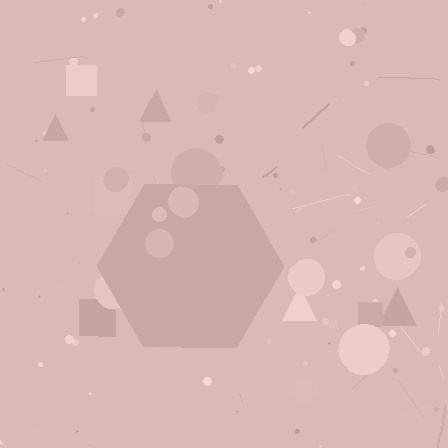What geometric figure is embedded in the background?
A hexagon is embedded in the background.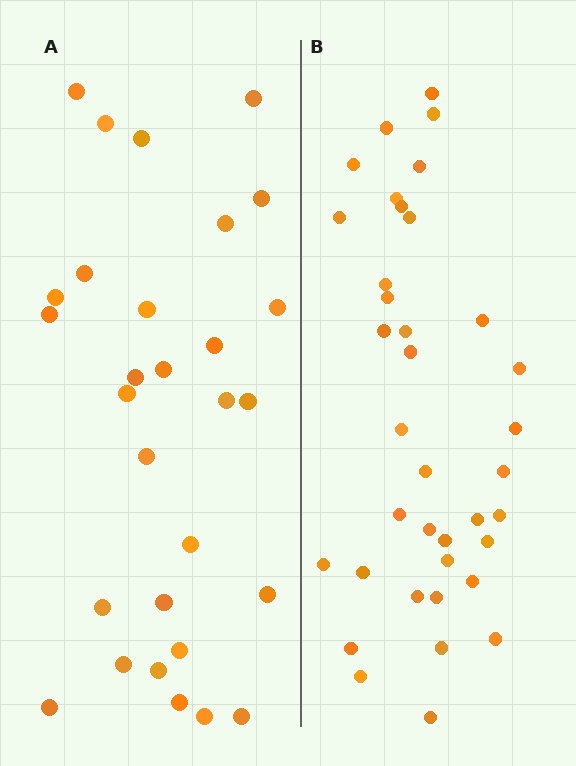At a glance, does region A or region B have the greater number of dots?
Region B (the right region) has more dots.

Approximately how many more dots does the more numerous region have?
Region B has roughly 8 or so more dots than region A.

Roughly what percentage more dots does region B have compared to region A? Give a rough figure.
About 30% more.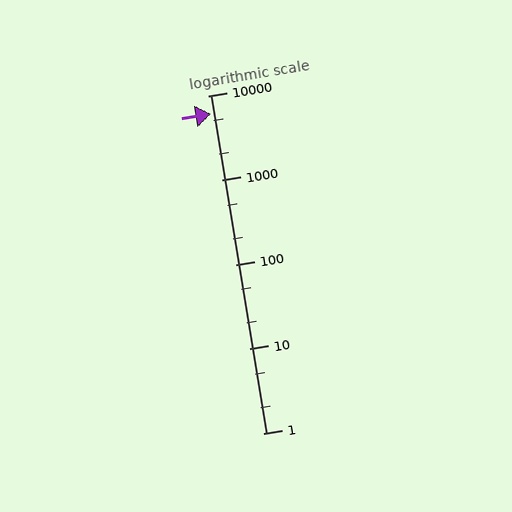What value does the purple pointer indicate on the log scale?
The pointer indicates approximately 6000.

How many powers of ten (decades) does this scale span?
The scale spans 4 decades, from 1 to 10000.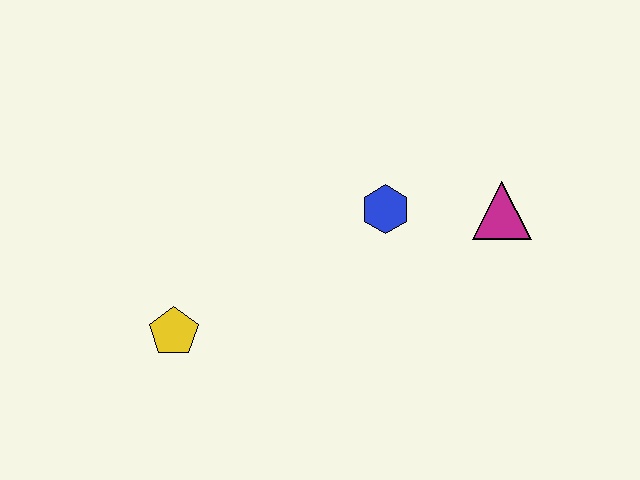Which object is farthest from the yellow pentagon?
The magenta triangle is farthest from the yellow pentagon.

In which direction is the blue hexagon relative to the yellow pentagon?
The blue hexagon is to the right of the yellow pentagon.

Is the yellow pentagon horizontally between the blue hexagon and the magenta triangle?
No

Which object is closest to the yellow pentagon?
The blue hexagon is closest to the yellow pentagon.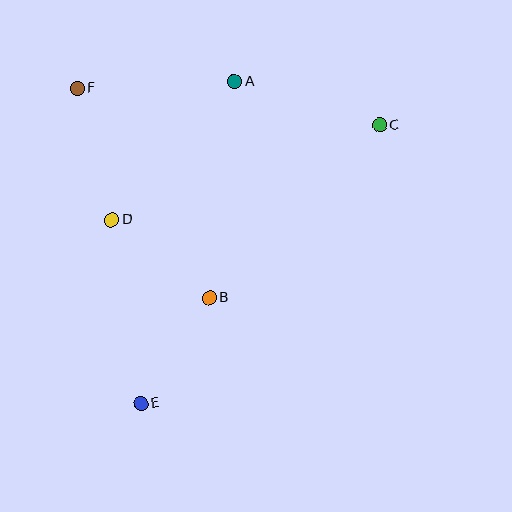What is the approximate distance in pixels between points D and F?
The distance between D and F is approximately 136 pixels.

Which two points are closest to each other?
Points B and D are closest to each other.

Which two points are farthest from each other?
Points C and E are farthest from each other.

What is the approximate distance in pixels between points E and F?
The distance between E and F is approximately 322 pixels.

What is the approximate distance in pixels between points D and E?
The distance between D and E is approximately 186 pixels.